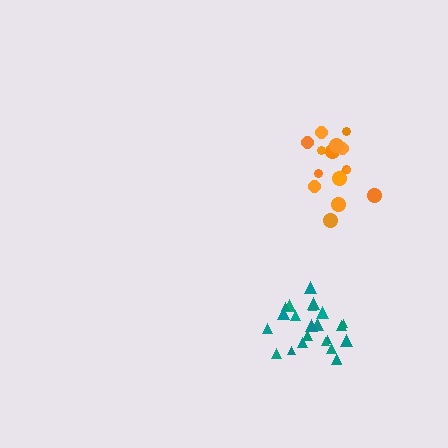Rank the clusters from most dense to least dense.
teal, orange.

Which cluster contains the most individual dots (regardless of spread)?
Teal (24).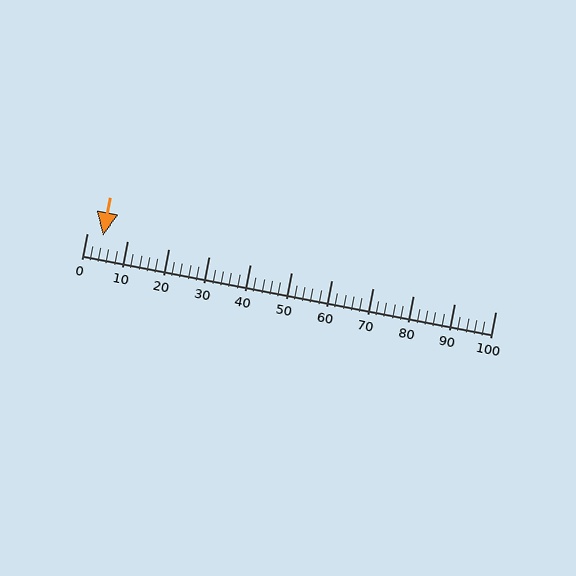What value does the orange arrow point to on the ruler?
The orange arrow points to approximately 4.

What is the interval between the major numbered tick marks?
The major tick marks are spaced 10 units apart.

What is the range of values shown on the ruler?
The ruler shows values from 0 to 100.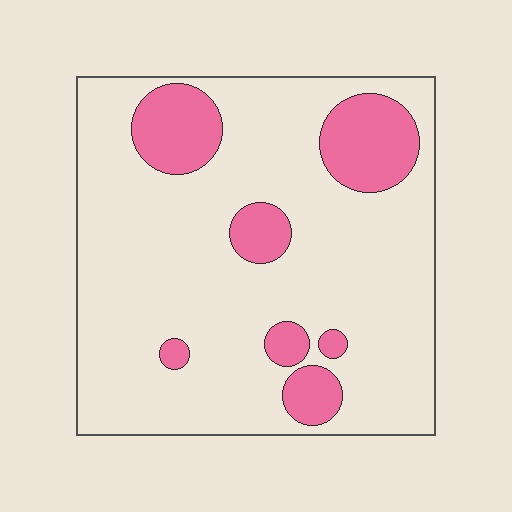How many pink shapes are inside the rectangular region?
7.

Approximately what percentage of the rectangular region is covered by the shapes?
Approximately 20%.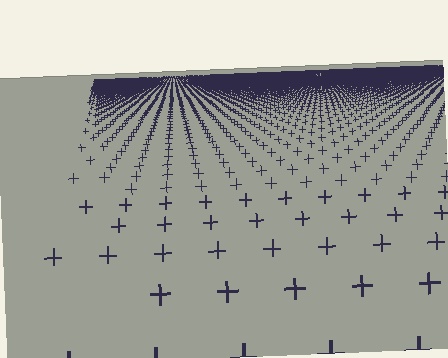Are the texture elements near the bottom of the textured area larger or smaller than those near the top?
Larger. Near the bottom, elements are closer to the viewer and appear at a bigger on-screen size.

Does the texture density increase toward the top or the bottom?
Density increases toward the top.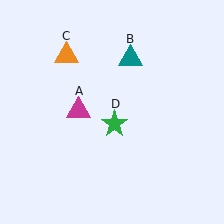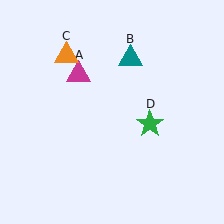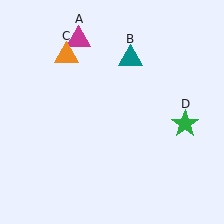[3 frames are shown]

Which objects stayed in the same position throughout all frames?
Teal triangle (object B) and orange triangle (object C) remained stationary.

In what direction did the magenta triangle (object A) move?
The magenta triangle (object A) moved up.